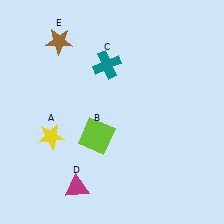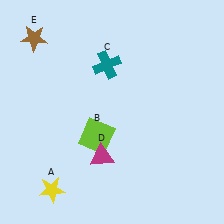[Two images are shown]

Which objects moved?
The objects that moved are: the yellow star (A), the magenta triangle (D), the brown star (E).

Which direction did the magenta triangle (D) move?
The magenta triangle (D) moved up.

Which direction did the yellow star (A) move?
The yellow star (A) moved down.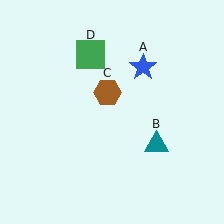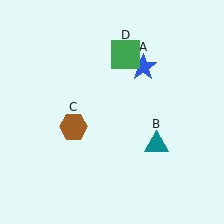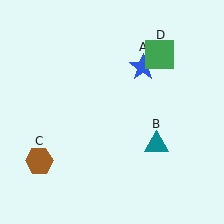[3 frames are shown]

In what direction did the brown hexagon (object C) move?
The brown hexagon (object C) moved down and to the left.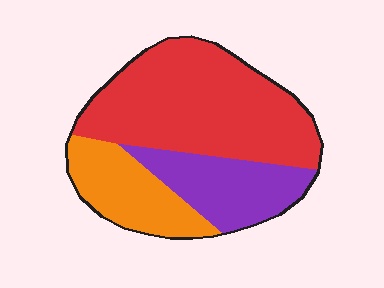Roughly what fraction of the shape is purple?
Purple takes up between a sixth and a third of the shape.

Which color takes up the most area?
Red, at roughly 55%.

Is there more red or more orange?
Red.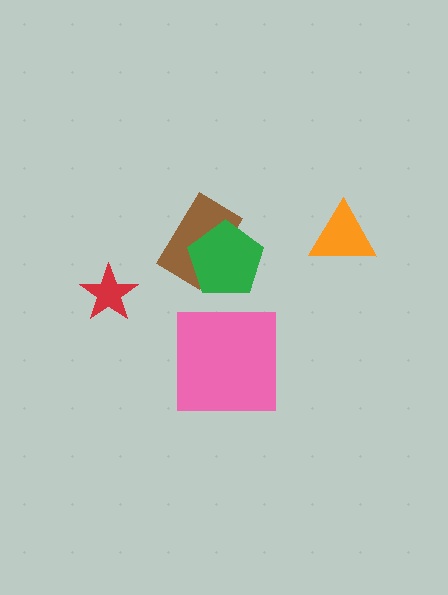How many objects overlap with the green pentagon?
1 object overlaps with the green pentagon.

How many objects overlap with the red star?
0 objects overlap with the red star.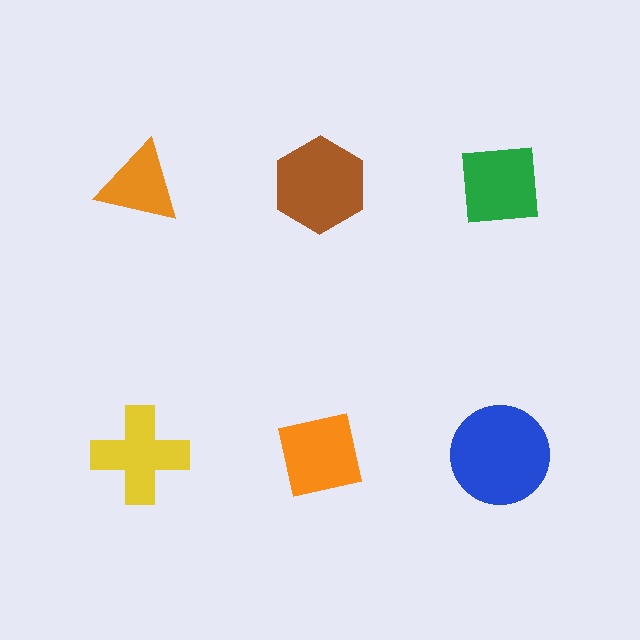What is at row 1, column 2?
A brown hexagon.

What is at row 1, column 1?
An orange triangle.